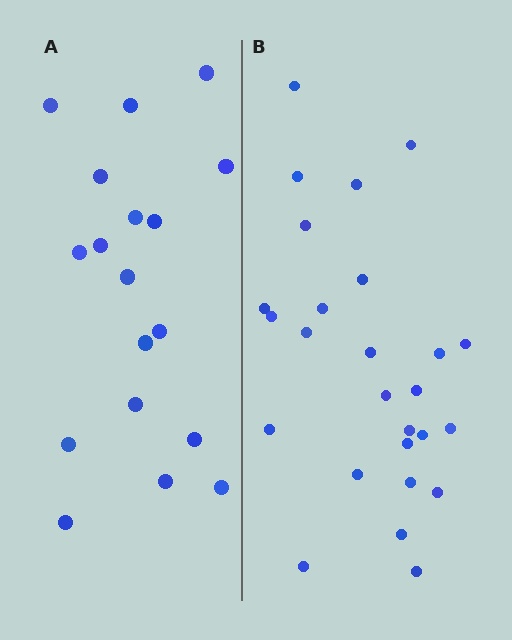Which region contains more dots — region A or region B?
Region B (the right region) has more dots.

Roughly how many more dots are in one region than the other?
Region B has roughly 8 or so more dots than region A.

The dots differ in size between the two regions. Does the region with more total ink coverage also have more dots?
No. Region A has more total ink coverage because its dots are larger, but region B actually contains more individual dots. Total area can be misleading — the number of items is what matters here.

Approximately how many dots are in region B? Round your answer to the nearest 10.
About 30 dots. (The exact count is 26, which rounds to 30.)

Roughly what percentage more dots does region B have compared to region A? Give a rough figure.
About 45% more.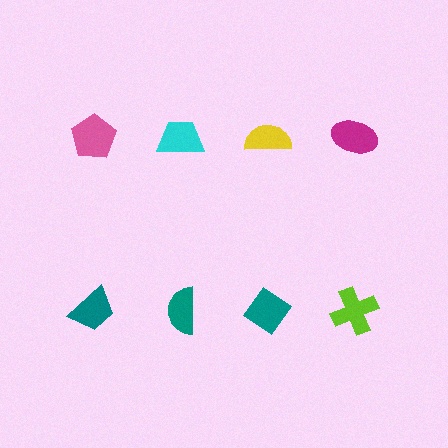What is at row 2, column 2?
A teal semicircle.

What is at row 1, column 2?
A cyan trapezoid.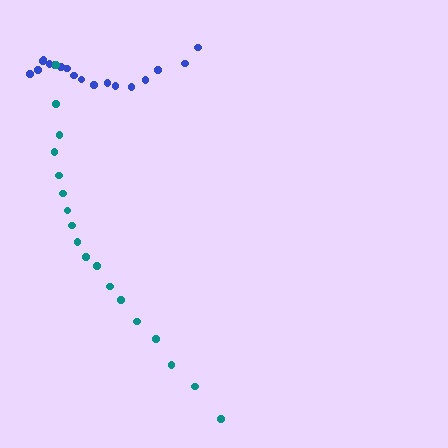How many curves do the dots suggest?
There are 2 distinct paths.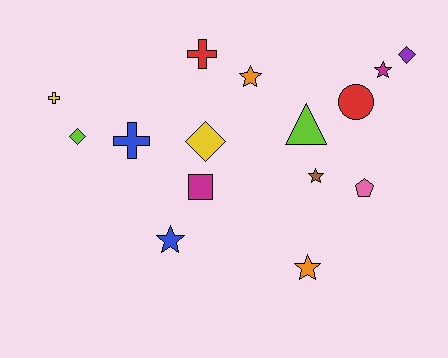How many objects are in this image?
There are 15 objects.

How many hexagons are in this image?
There are no hexagons.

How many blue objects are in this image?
There are 2 blue objects.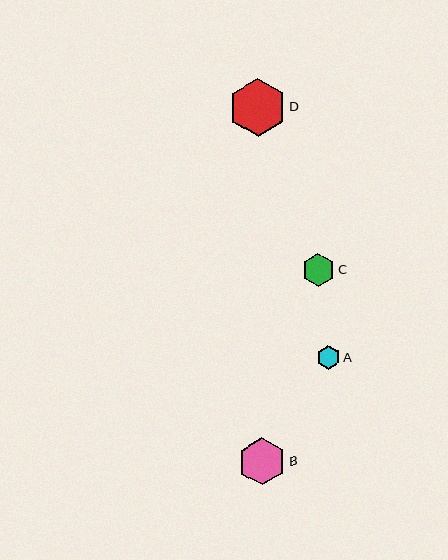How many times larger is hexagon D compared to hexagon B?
Hexagon D is approximately 1.2 times the size of hexagon B.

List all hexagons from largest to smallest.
From largest to smallest: D, B, C, A.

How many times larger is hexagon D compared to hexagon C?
Hexagon D is approximately 1.7 times the size of hexagon C.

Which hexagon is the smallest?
Hexagon A is the smallest with a size of approximately 23 pixels.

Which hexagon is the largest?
Hexagon D is the largest with a size of approximately 57 pixels.